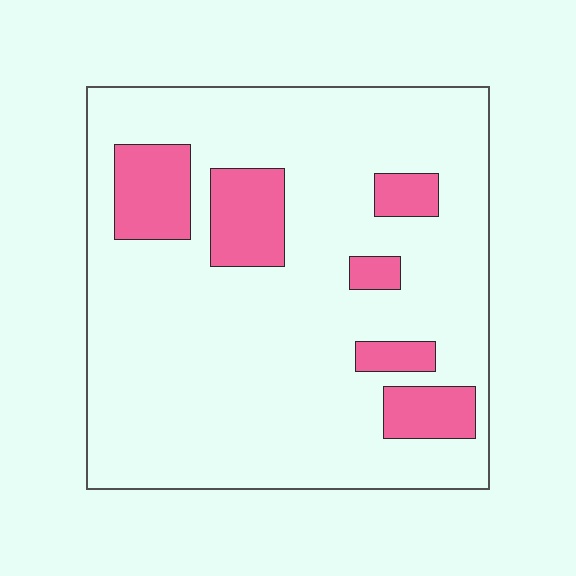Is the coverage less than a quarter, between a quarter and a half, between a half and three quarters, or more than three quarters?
Less than a quarter.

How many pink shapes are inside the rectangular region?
6.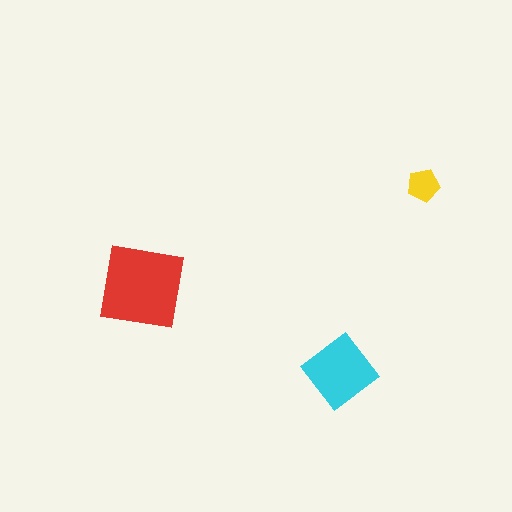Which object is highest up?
The yellow pentagon is topmost.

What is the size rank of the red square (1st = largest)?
1st.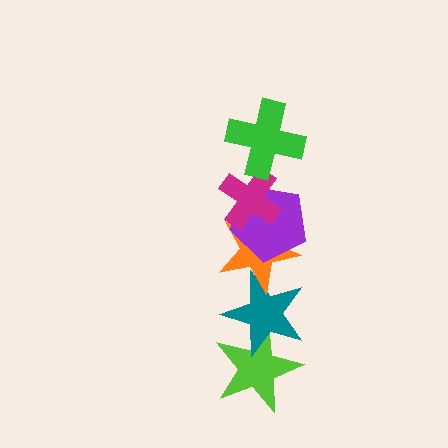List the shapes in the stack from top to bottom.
From top to bottom: the green cross, the magenta cross, the purple pentagon, the orange star, the teal star, the lime star.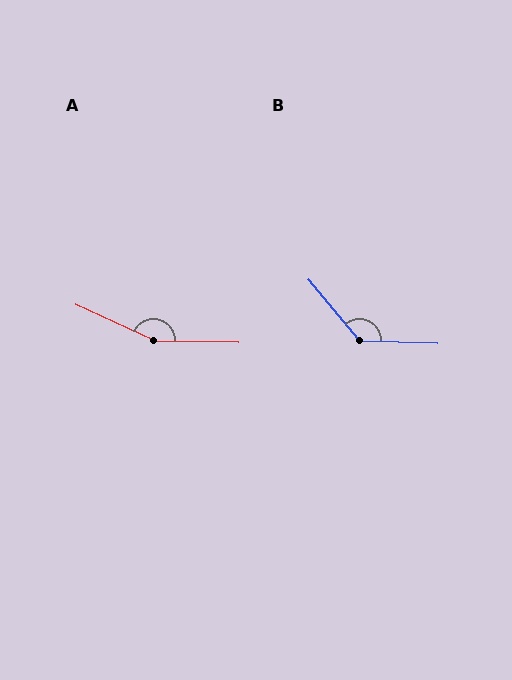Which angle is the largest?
A, at approximately 156 degrees.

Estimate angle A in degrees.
Approximately 156 degrees.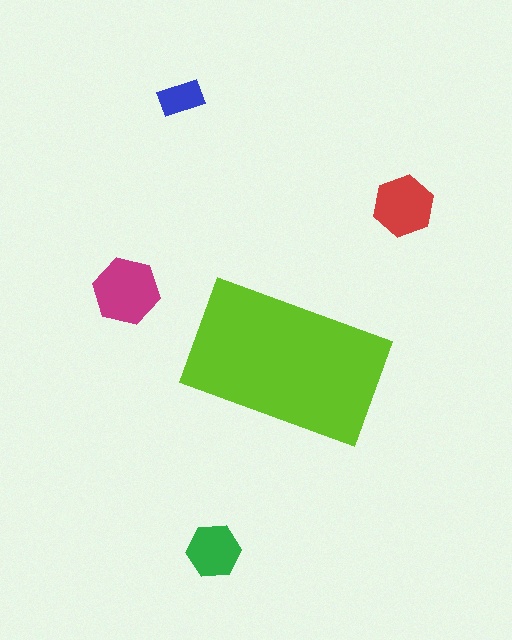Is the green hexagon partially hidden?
No, the green hexagon is fully visible.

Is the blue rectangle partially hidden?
No, the blue rectangle is fully visible.